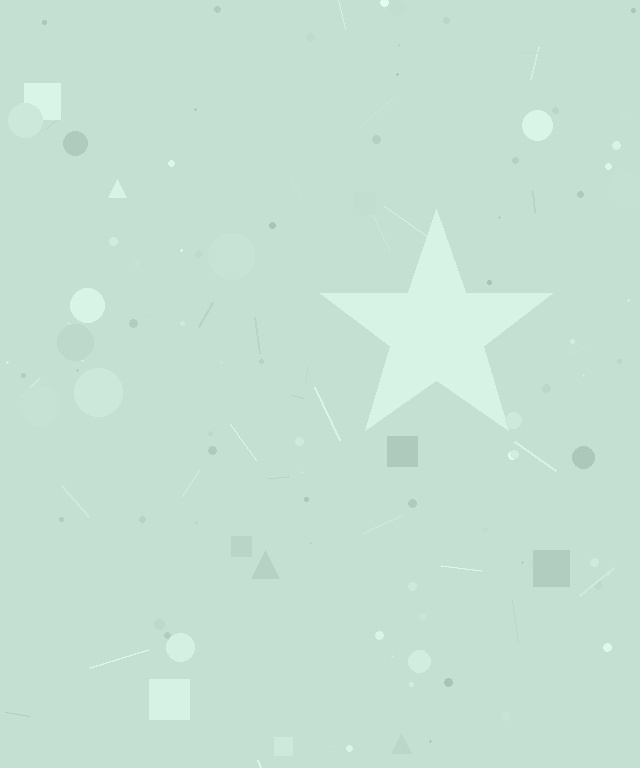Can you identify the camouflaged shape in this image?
The camouflaged shape is a star.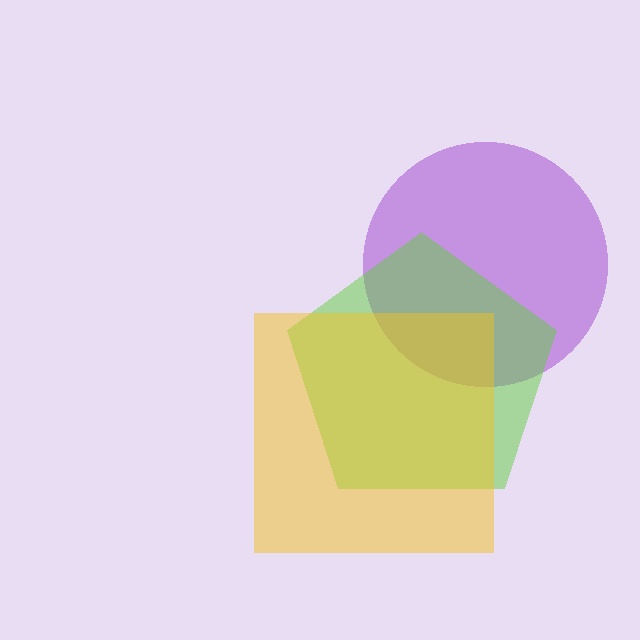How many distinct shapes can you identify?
There are 3 distinct shapes: a purple circle, a lime pentagon, a yellow square.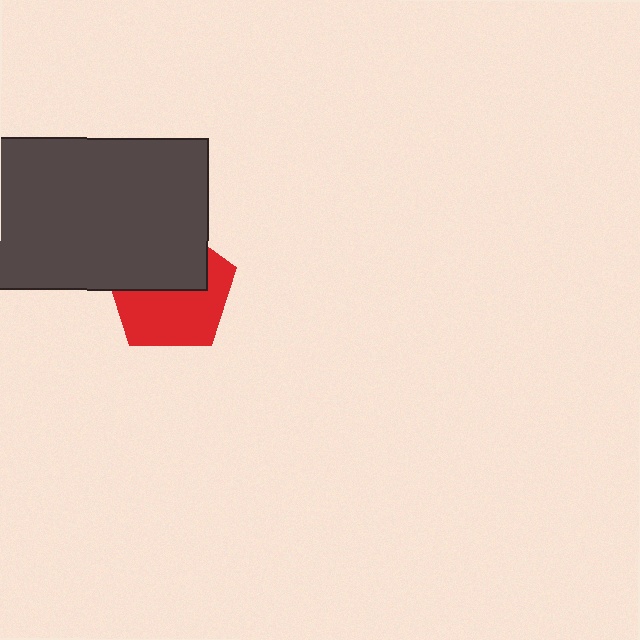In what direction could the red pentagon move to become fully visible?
The red pentagon could move down. That would shift it out from behind the dark gray rectangle entirely.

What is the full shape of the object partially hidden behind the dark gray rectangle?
The partially hidden object is a red pentagon.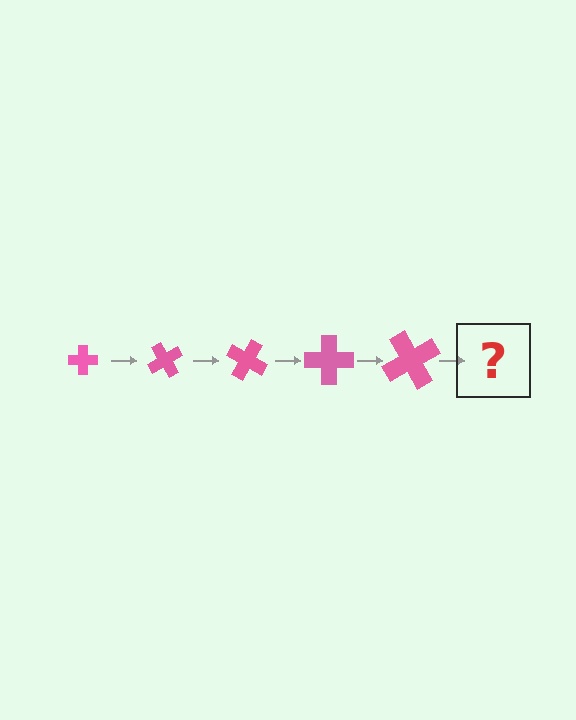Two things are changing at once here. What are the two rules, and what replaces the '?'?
The two rules are that the cross grows larger each step and it rotates 60 degrees each step. The '?' should be a cross, larger than the previous one and rotated 300 degrees from the start.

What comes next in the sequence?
The next element should be a cross, larger than the previous one and rotated 300 degrees from the start.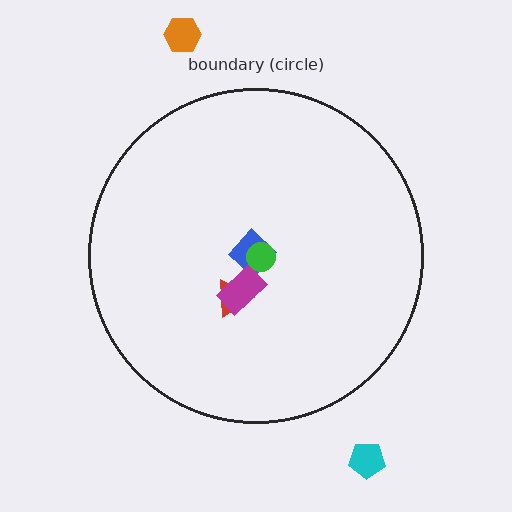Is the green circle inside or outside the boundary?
Inside.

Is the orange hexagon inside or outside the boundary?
Outside.